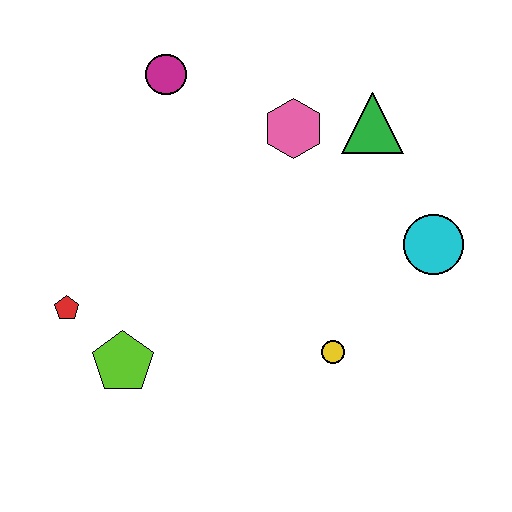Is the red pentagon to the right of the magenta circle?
No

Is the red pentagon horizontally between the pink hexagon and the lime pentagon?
No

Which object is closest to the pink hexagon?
The green triangle is closest to the pink hexagon.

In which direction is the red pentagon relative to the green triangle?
The red pentagon is to the left of the green triangle.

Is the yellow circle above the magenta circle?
No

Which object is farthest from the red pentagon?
The cyan circle is farthest from the red pentagon.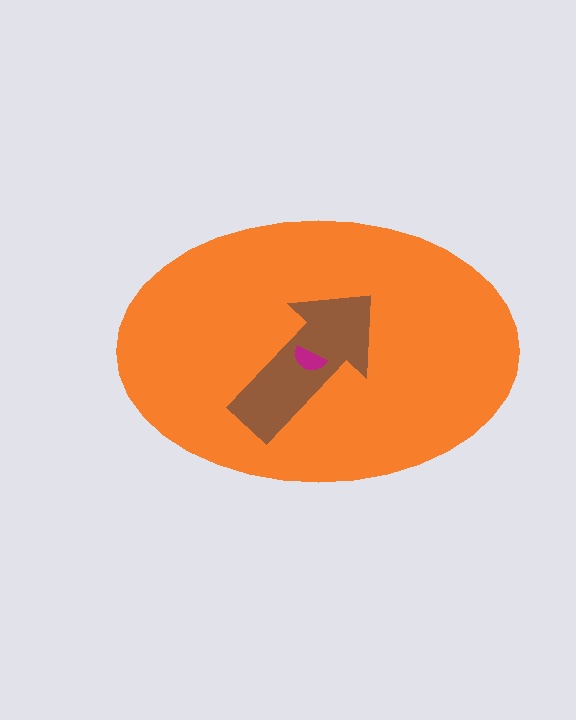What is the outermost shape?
The orange ellipse.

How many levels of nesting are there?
3.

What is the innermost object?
The magenta semicircle.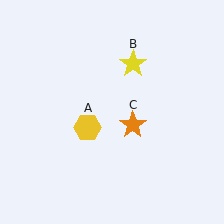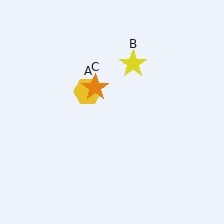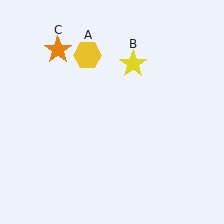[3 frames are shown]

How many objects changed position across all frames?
2 objects changed position: yellow hexagon (object A), orange star (object C).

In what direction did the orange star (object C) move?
The orange star (object C) moved up and to the left.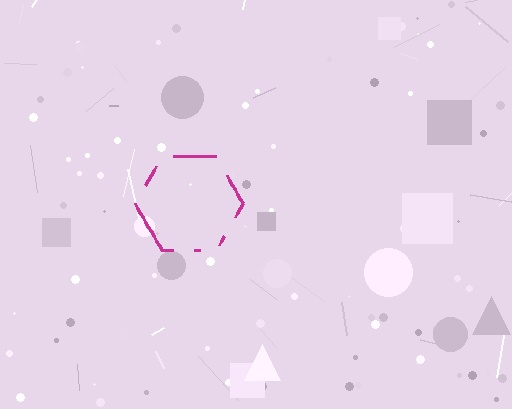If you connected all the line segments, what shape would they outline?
They would outline a hexagon.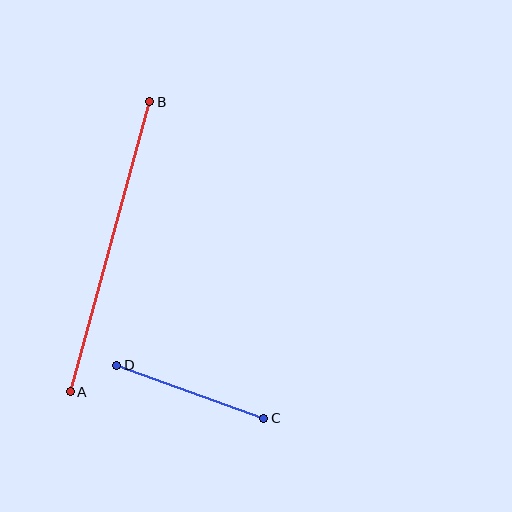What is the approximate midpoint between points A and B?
The midpoint is at approximately (110, 247) pixels.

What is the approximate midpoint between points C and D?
The midpoint is at approximately (190, 392) pixels.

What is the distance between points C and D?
The distance is approximately 156 pixels.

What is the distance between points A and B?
The distance is approximately 301 pixels.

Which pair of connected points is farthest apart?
Points A and B are farthest apart.